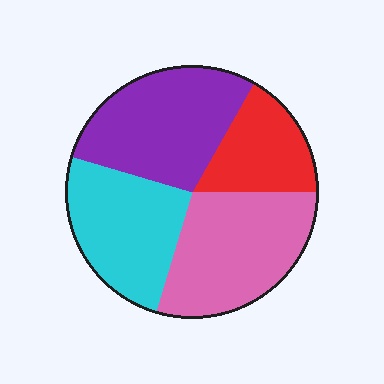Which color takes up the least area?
Red, at roughly 15%.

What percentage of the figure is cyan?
Cyan takes up about one quarter (1/4) of the figure.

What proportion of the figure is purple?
Purple takes up between a sixth and a third of the figure.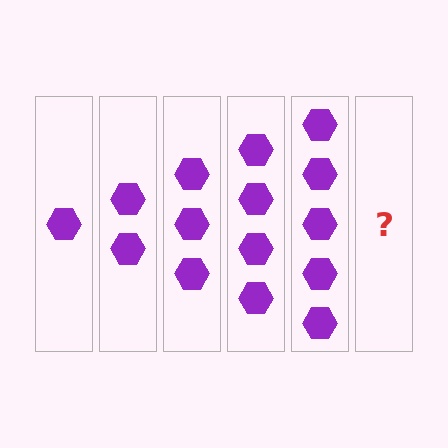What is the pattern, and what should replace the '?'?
The pattern is that each step adds one more hexagon. The '?' should be 6 hexagons.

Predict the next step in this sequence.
The next step is 6 hexagons.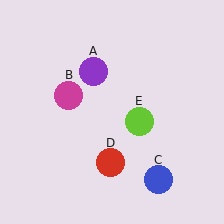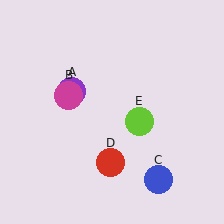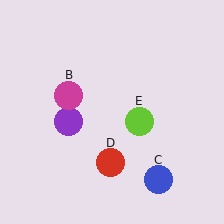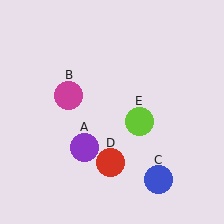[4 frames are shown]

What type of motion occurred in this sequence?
The purple circle (object A) rotated counterclockwise around the center of the scene.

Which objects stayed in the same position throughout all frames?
Magenta circle (object B) and blue circle (object C) and red circle (object D) and lime circle (object E) remained stationary.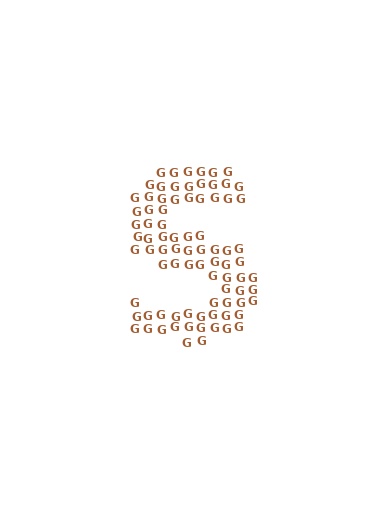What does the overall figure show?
The overall figure shows the letter S.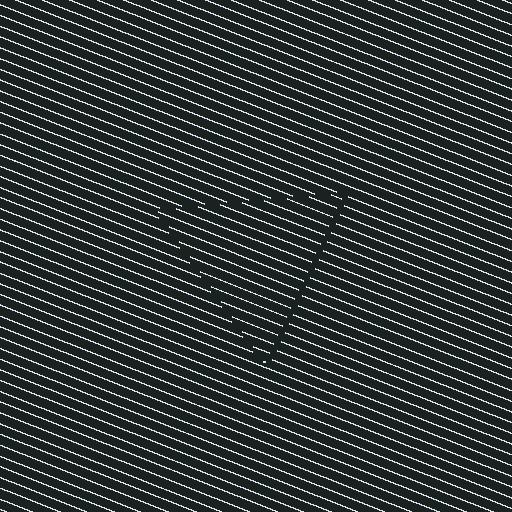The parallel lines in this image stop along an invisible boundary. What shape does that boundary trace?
An illusory triangle. The interior of the shape contains the same grating, shifted by half a period — the contour is defined by the phase discontinuity where line-ends from the inner and outer gratings abut.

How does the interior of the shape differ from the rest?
The interior of the shape contains the same grating, shifted by half a period — the contour is defined by the phase discontinuity where line-ends from the inner and outer gratings abut.